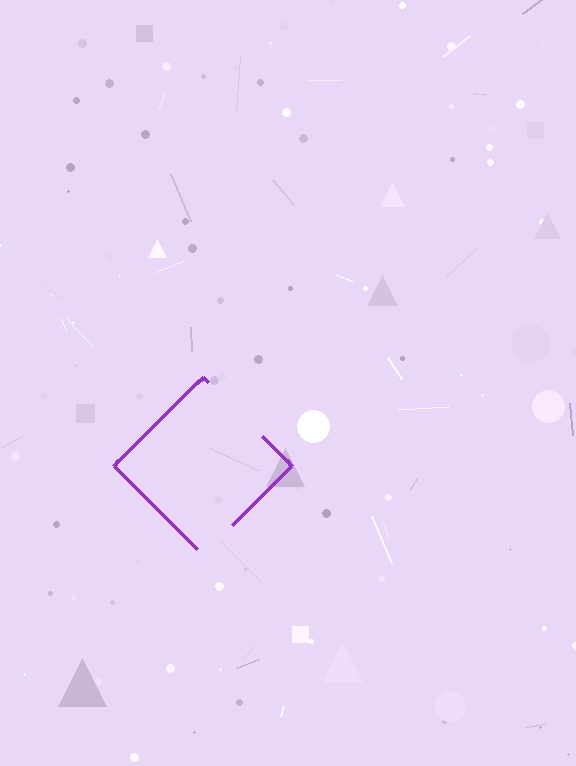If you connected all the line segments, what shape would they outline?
They would outline a diamond.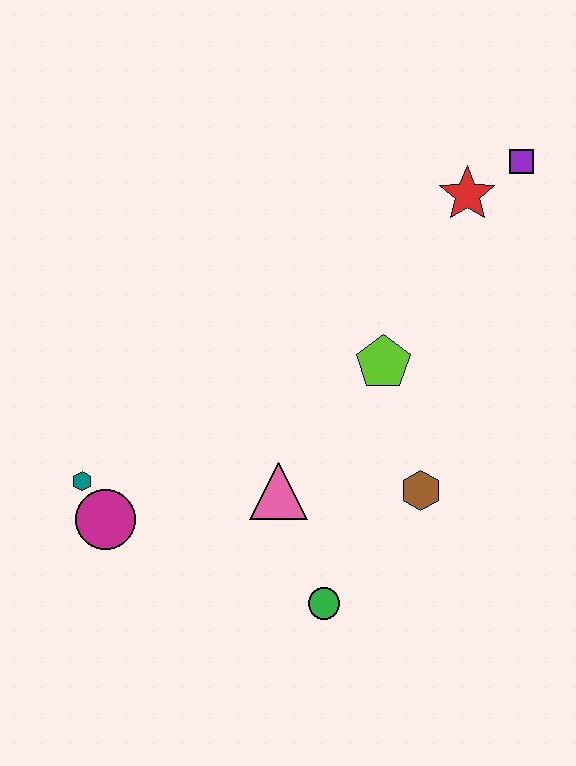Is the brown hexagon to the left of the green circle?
No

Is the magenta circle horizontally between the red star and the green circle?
No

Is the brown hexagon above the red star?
No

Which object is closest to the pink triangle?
The green circle is closest to the pink triangle.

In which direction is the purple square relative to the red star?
The purple square is to the right of the red star.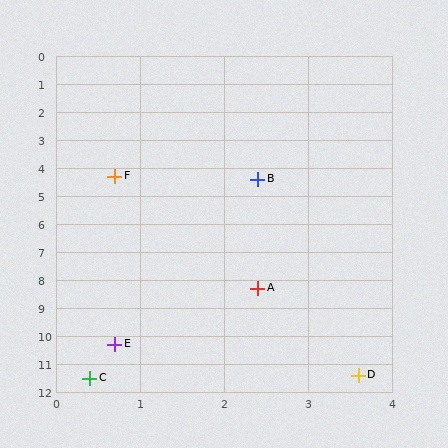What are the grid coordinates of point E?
Point E is at approximately (0.7, 10.3).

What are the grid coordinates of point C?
Point C is at approximately (0.4, 11.5).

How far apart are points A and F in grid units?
Points A and F are about 4.3 grid units apart.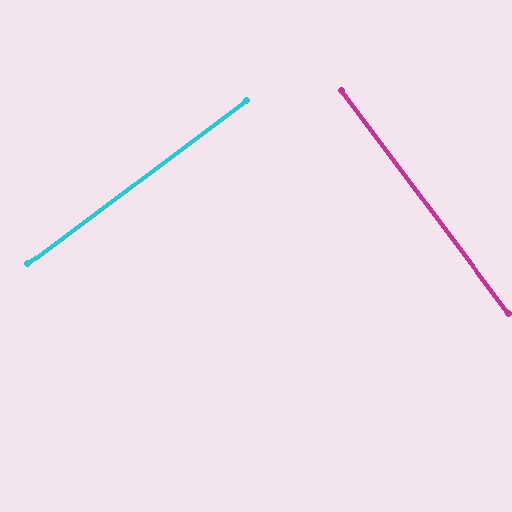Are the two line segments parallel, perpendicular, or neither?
Perpendicular — they meet at approximately 90°.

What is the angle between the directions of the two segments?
Approximately 90 degrees.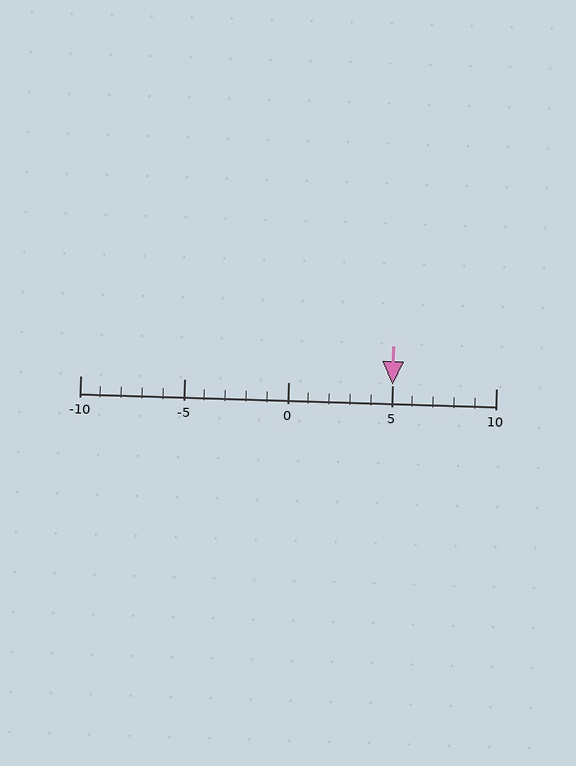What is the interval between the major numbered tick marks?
The major tick marks are spaced 5 units apart.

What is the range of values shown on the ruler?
The ruler shows values from -10 to 10.